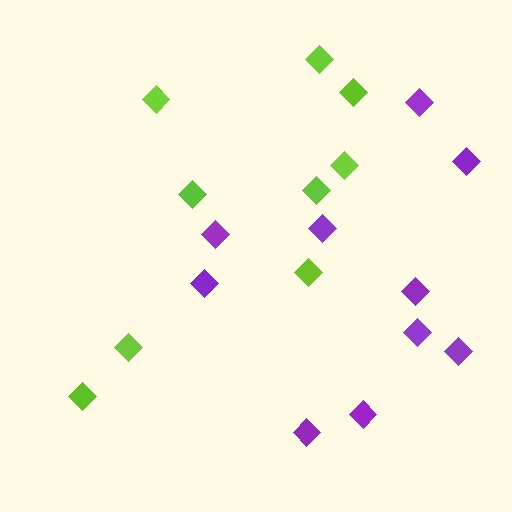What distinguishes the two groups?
There are 2 groups: one group of purple diamonds (10) and one group of lime diamonds (9).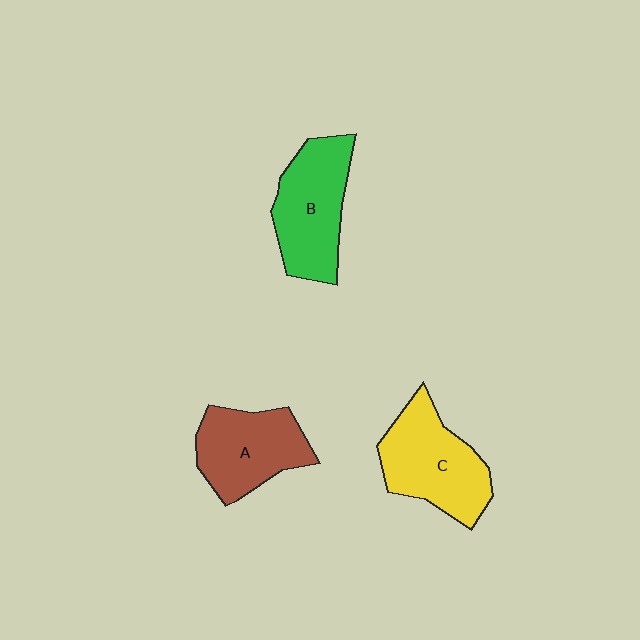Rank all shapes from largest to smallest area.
From largest to smallest: C (yellow), B (green), A (brown).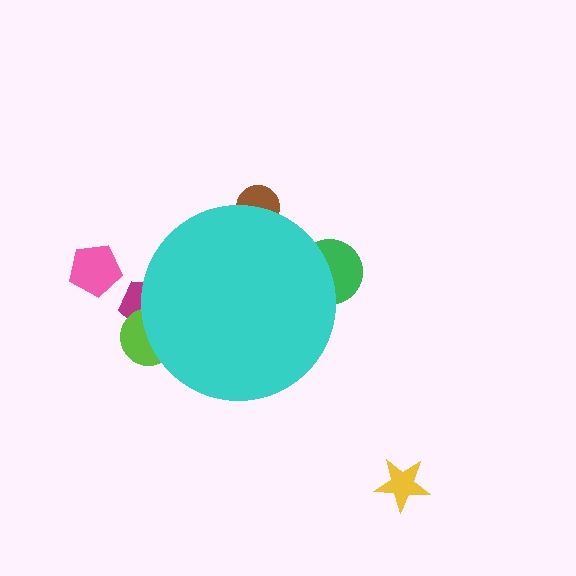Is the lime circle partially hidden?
Yes, the lime circle is partially hidden behind the cyan circle.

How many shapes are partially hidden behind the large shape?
4 shapes are partially hidden.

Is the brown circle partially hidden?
Yes, the brown circle is partially hidden behind the cyan circle.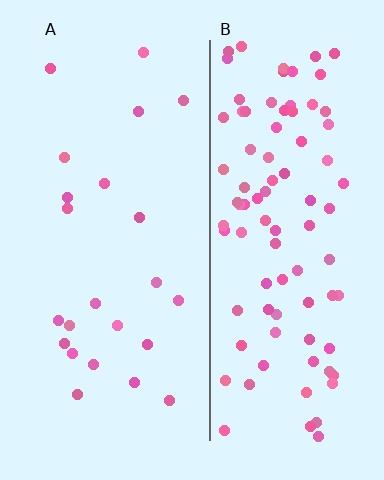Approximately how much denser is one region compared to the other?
Approximately 4.1× — region B over region A.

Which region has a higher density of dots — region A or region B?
B (the right).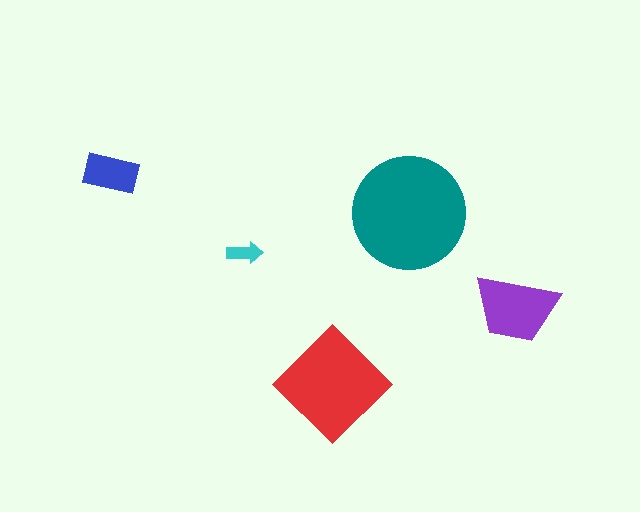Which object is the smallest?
The cyan arrow.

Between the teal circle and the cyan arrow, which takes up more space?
The teal circle.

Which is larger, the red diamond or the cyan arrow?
The red diamond.